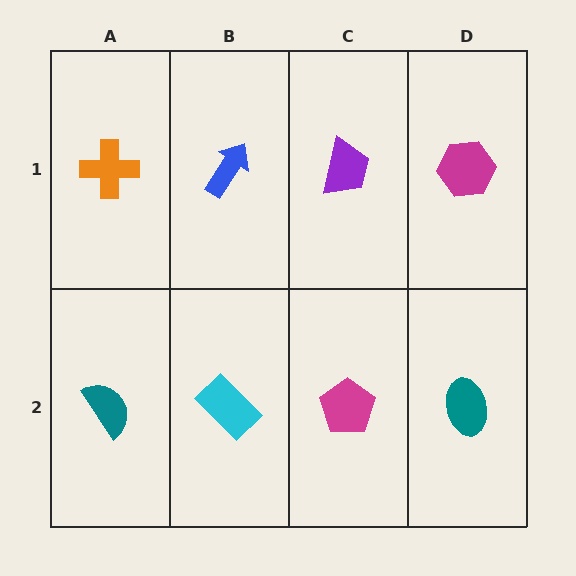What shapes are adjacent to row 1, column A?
A teal semicircle (row 2, column A), a blue arrow (row 1, column B).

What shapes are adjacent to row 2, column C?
A purple trapezoid (row 1, column C), a cyan rectangle (row 2, column B), a teal ellipse (row 2, column D).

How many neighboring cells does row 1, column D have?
2.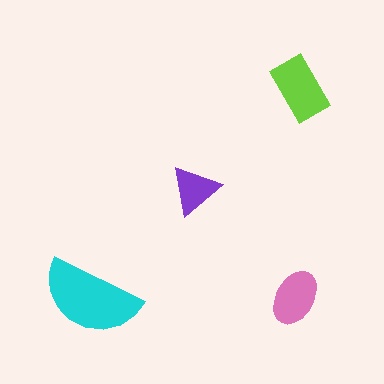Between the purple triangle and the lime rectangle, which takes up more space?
The lime rectangle.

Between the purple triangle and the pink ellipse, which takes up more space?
The pink ellipse.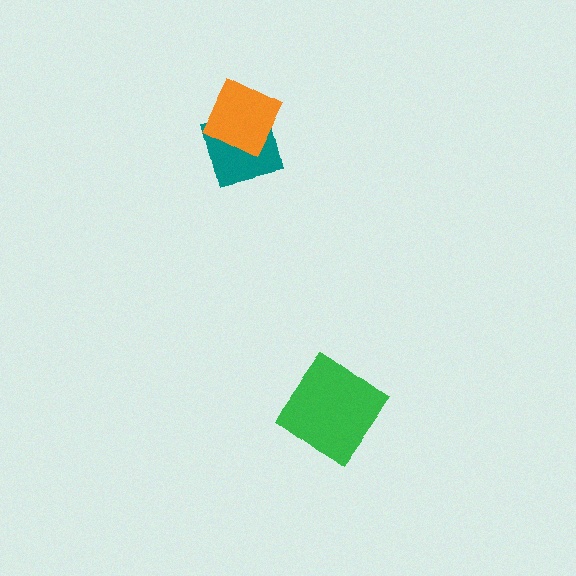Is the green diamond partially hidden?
No, no other shape covers it.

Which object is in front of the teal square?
The orange diamond is in front of the teal square.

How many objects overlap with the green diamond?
0 objects overlap with the green diamond.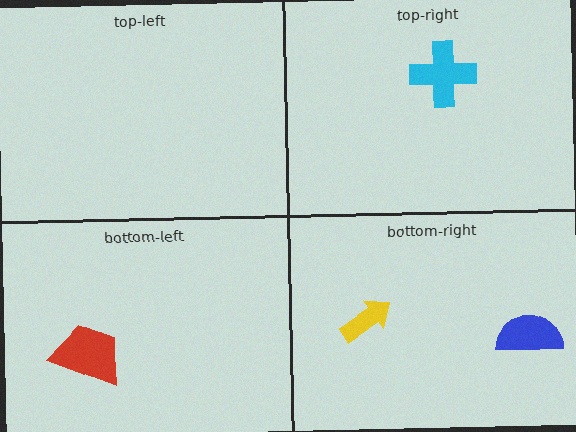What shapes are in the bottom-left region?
The red trapezoid.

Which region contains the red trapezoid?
The bottom-left region.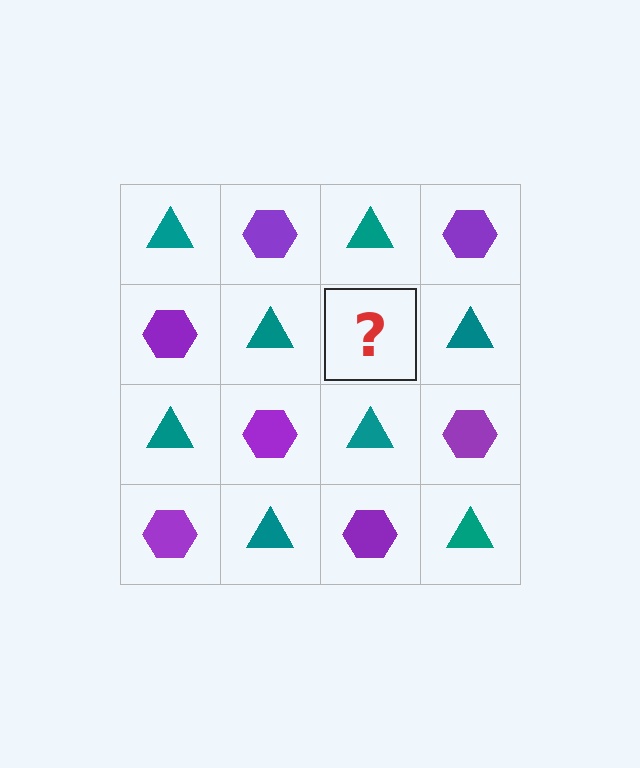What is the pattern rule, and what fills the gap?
The rule is that it alternates teal triangle and purple hexagon in a checkerboard pattern. The gap should be filled with a purple hexagon.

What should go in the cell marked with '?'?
The missing cell should contain a purple hexagon.